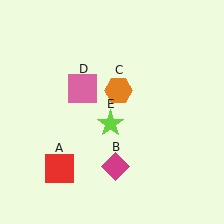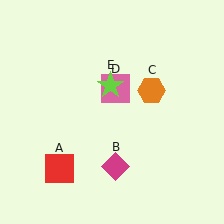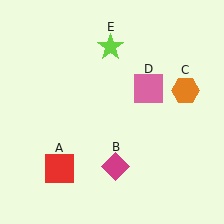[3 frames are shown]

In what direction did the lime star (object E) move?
The lime star (object E) moved up.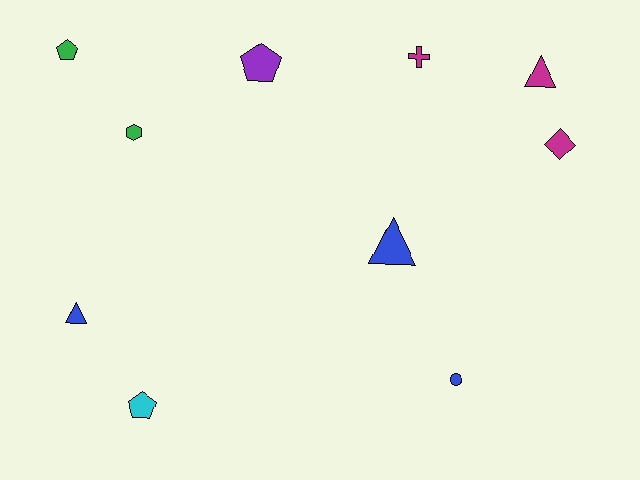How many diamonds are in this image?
There is 1 diamond.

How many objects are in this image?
There are 10 objects.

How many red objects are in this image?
There are no red objects.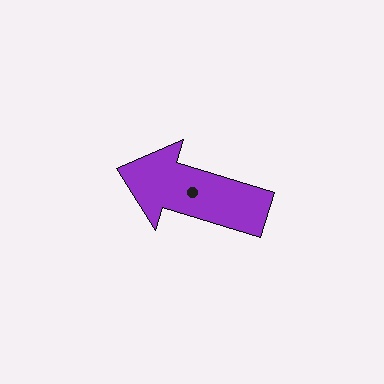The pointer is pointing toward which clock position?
Roughly 10 o'clock.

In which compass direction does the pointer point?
West.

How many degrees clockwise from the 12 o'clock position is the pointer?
Approximately 287 degrees.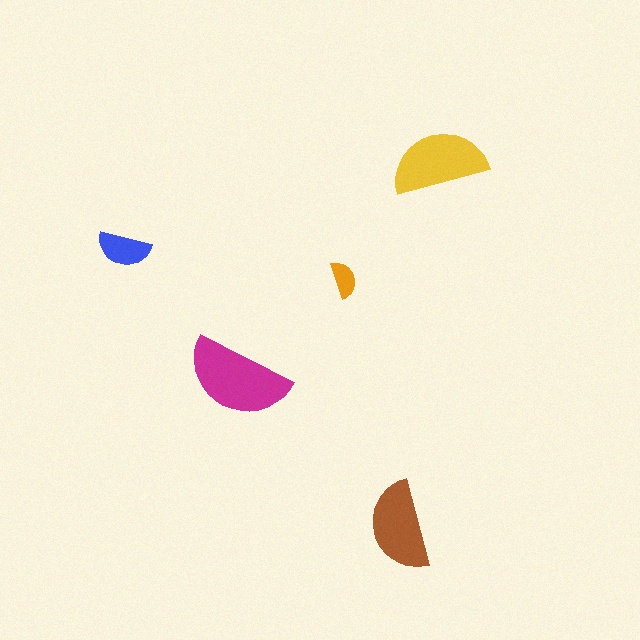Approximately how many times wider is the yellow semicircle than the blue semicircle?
About 2 times wider.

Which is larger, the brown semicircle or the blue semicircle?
The brown one.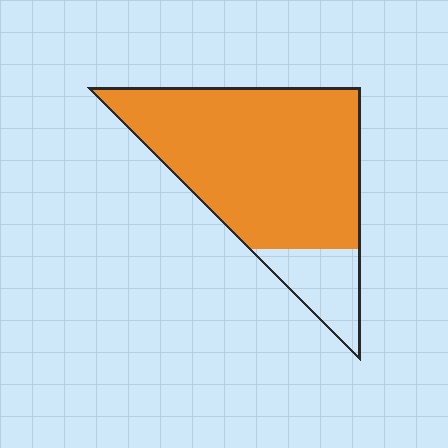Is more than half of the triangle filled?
Yes.